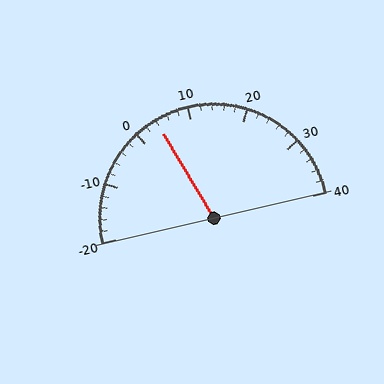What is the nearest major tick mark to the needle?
The nearest major tick mark is 0.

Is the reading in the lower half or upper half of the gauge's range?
The reading is in the lower half of the range (-20 to 40).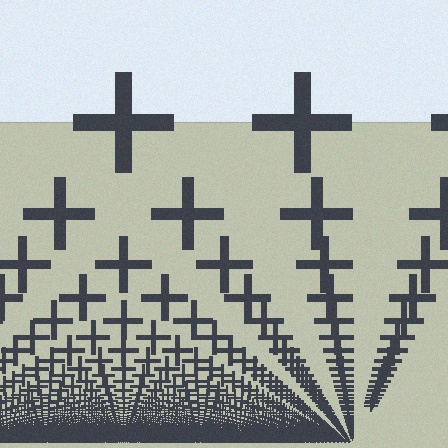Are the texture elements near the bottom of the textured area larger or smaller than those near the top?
Smaller. The gradient is inverted — elements near the bottom are smaller and denser.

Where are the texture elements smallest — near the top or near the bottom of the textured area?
Near the bottom.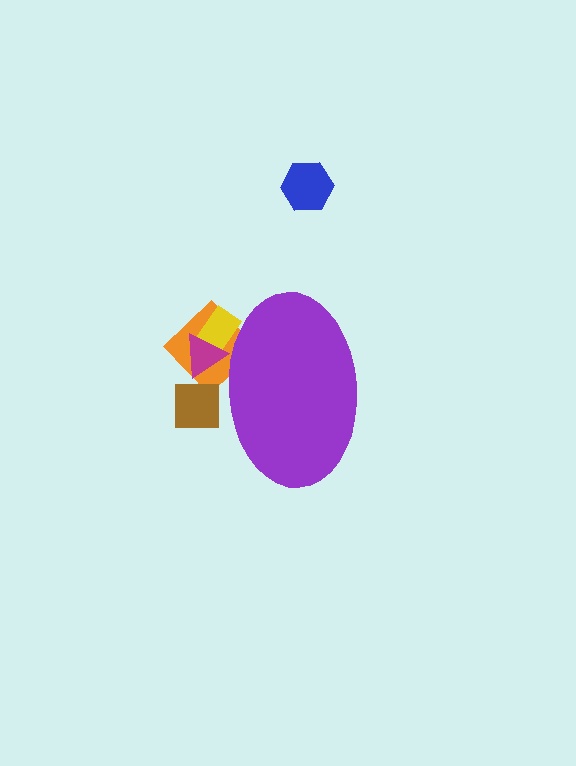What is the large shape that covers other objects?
A purple ellipse.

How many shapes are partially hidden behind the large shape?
4 shapes are partially hidden.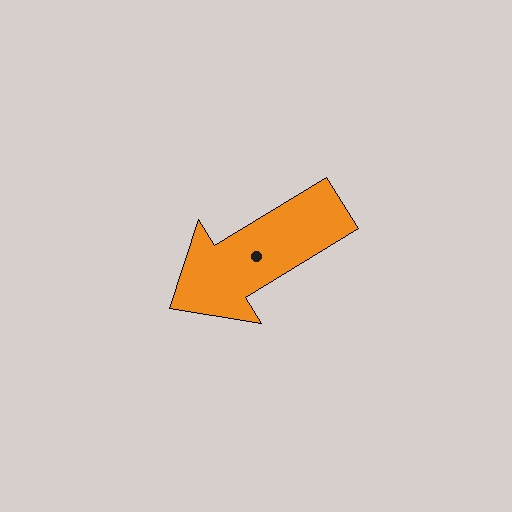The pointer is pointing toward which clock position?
Roughly 8 o'clock.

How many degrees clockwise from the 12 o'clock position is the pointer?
Approximately 239 degrees.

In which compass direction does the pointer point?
Southwest.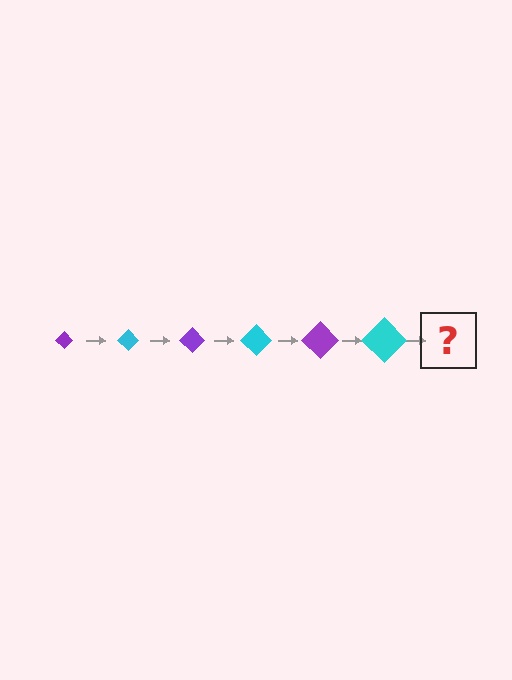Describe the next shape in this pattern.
It should be a purple diamond, larger than the previous one.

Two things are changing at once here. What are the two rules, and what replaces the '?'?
The two rules are that the diamond grows larger each step and the color cycles through purple and cyan. The '?' should be a purple diamond, larger than the previous one.